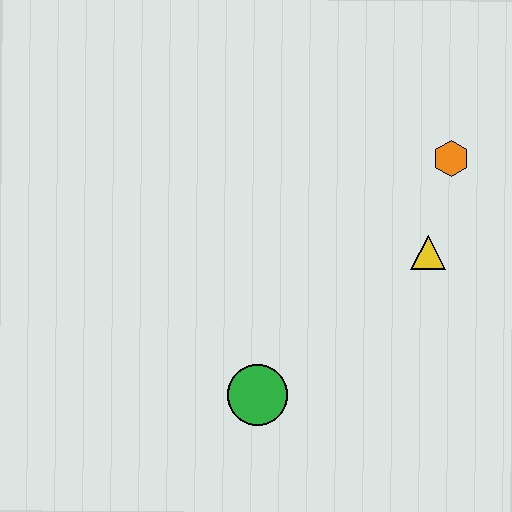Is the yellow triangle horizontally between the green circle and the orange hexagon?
Yes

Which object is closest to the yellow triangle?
The orange hexagon is closest to the yellow triangle.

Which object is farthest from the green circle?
The orange hexagon is farthest from the green circle.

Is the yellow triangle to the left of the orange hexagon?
Yes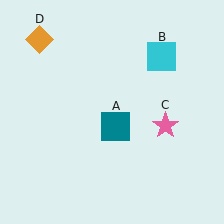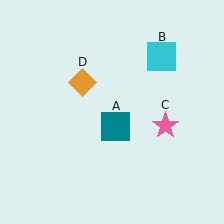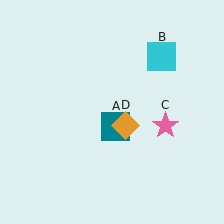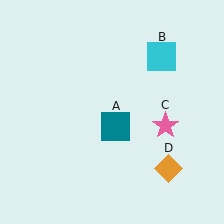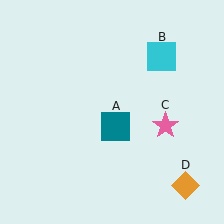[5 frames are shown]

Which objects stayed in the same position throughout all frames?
Teal square (object A) and cyan square (object B) and pink star (object C) remained stationary.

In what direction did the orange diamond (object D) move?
The orange diamond (object D) moved down and to the right.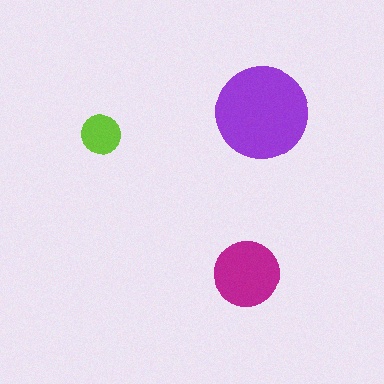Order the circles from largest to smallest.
the purple one, the magenta one, the lime one.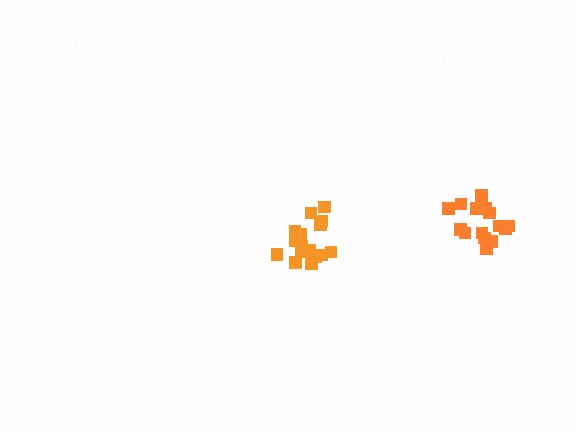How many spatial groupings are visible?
There are 2 spatial groupings.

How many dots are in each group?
Group 1: 17 dots, Group 2: 15 dots (32 total).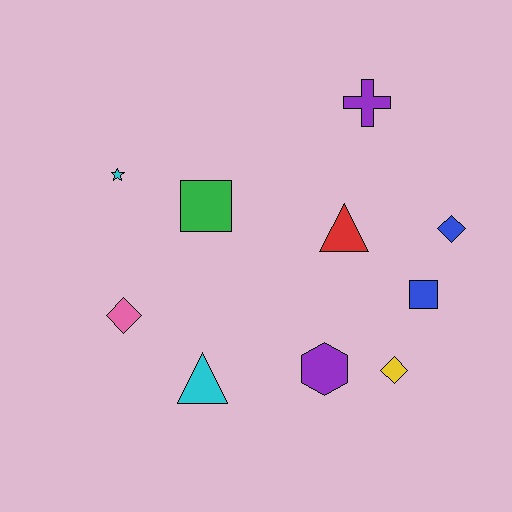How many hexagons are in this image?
There is 1 hexagon.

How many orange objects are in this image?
There are no orange objects.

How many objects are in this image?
There are 10 objects.